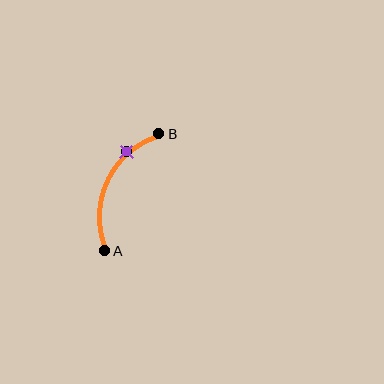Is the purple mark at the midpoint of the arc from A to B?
No. The purple mark lies on the arc but is closer to endpoint B. The arc midpoint would be at the point on the curve equidistant along the arc from both A and B.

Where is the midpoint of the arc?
The arc midpoint is the point on the curve farthest from the straight line joining A and B. It sits to the left of that line.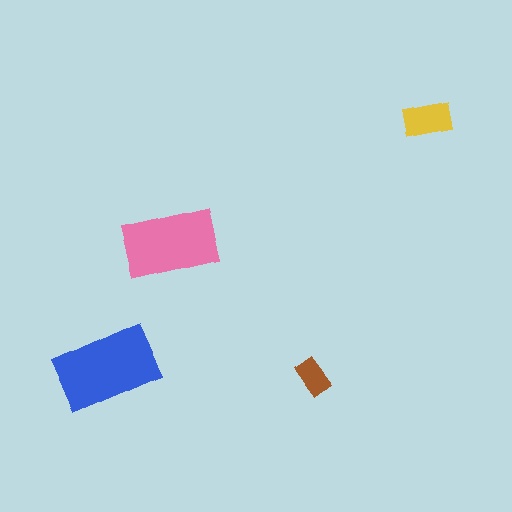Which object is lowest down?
The brown rectangle is bottommost.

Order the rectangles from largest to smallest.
the blue one, the pink one, the yellow one, the brown one.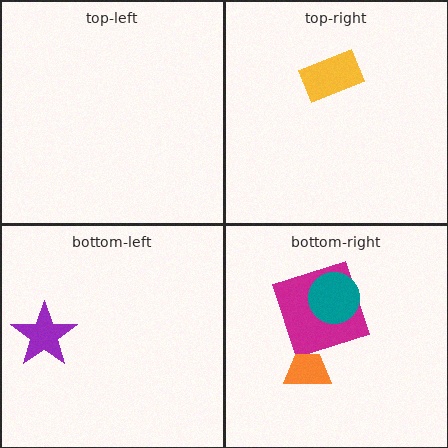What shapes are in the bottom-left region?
The purple star.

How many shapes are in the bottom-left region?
1.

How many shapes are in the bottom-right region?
3.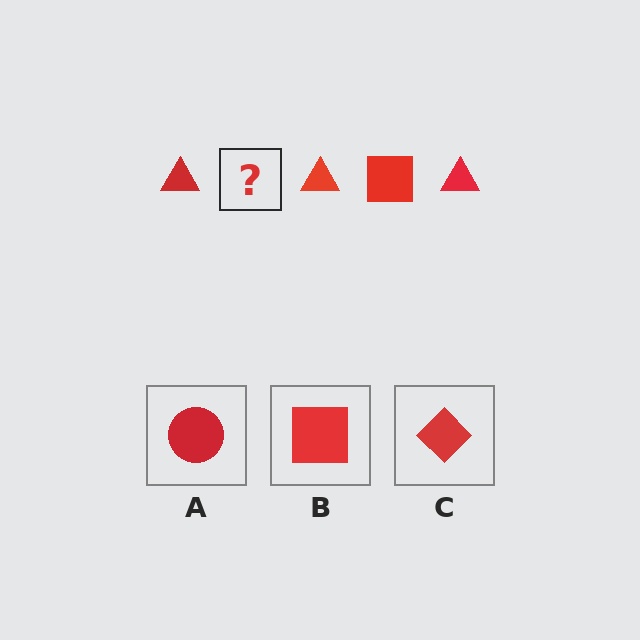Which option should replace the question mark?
Option B.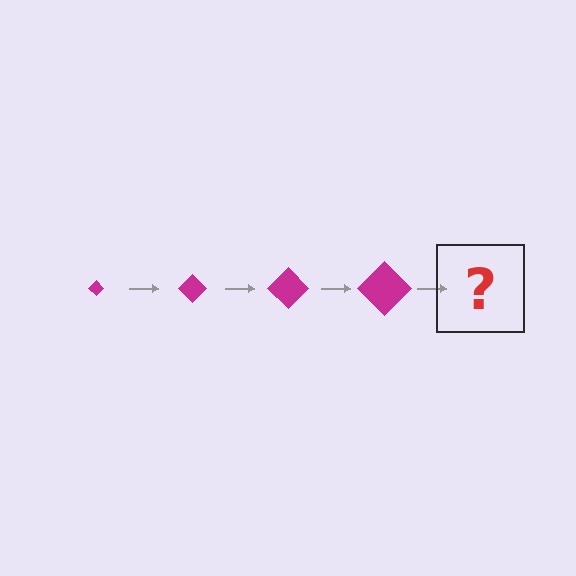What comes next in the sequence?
The next element should be a magenta diamond, larger than the previous one.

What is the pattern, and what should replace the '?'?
The pattern is that the diamond gets progressively larger each step. The '?' should be a magenta diamond, larger than the previous one.